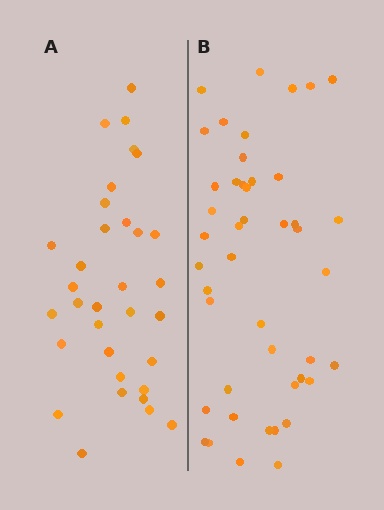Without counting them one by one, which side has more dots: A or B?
Region B (the right region) has more dots.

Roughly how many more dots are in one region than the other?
Region B has roughly 12 or so more dots than region A.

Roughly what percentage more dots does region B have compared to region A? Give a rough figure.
About 35% more.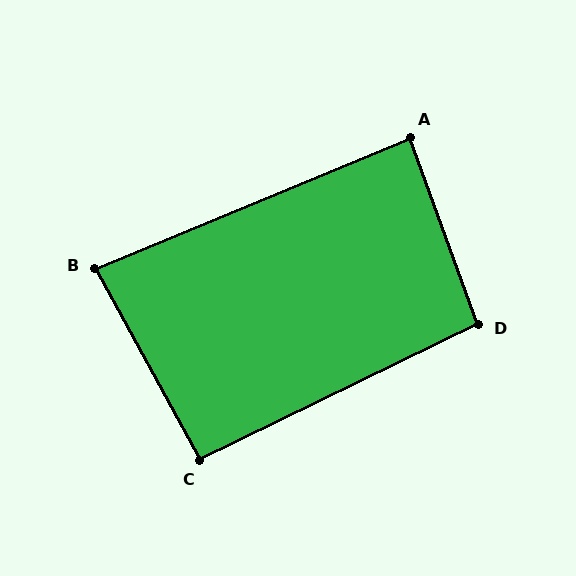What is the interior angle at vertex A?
Approximately 88 degrees (approximately right).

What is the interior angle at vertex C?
Approximately 92 degrees (approximately right).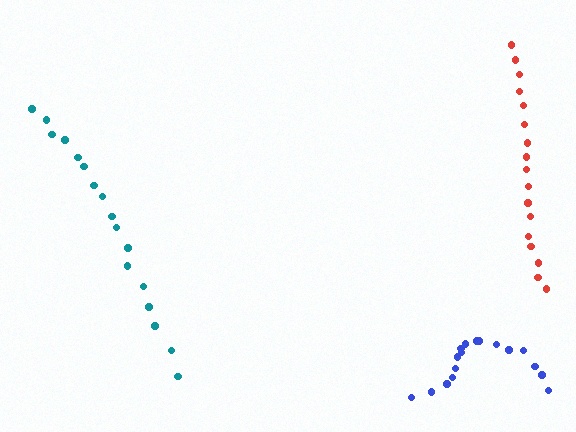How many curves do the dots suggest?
There are 3 distinct paths.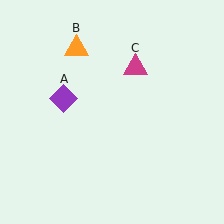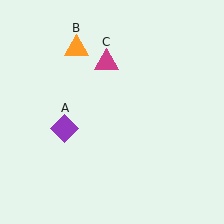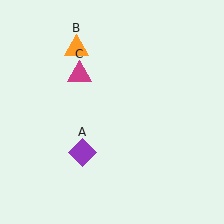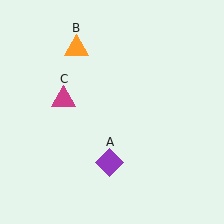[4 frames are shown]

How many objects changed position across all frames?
2 objects changed position: purple diamond (object A), magenta triangle (object C).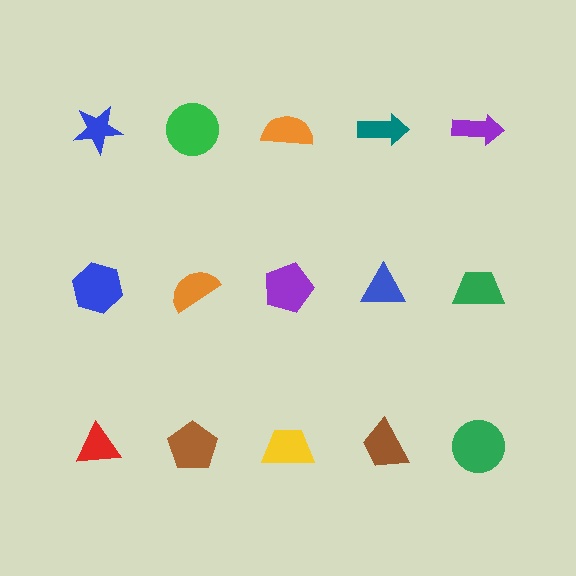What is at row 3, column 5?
A green circle.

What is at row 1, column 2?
A green circle.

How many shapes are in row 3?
5 shapes.